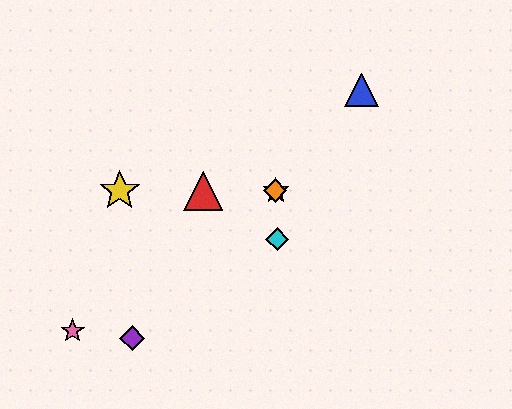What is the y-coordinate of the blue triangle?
The blue triangle is at y≈90.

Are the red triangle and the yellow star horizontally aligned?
Yes, both are at y≈191.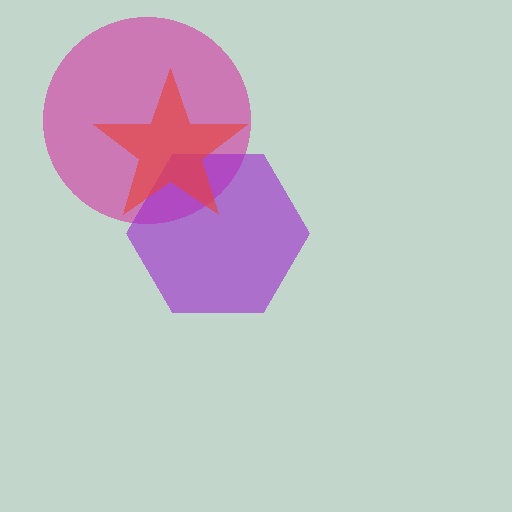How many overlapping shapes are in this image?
There are 3 overlapping shapes in the image.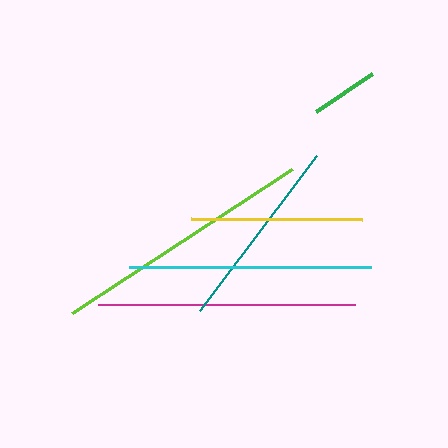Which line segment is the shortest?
The green line is the shortest at approximately 68 pixels.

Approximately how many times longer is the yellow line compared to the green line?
The yellow line is approximately 2.5 times the length of the green line.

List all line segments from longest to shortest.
From longest to shortest: lime, magenta, cyan, teal, yellow, green.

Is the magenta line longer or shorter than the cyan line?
The magenta line is longer than the cyan line.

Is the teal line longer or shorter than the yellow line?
The teal line is longer than the yellow line.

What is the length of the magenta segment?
The magenta segment is approximately 256 pixels long.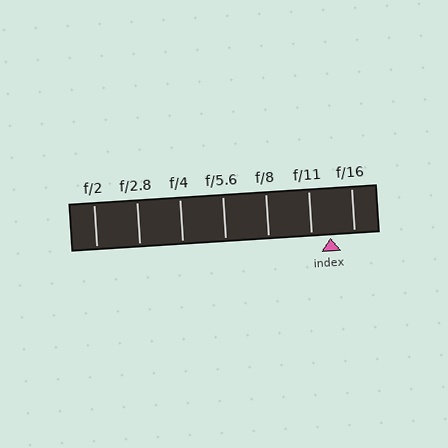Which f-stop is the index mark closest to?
The index mark is closest to f/11.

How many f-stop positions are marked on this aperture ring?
There are 7 f-stop positions marked.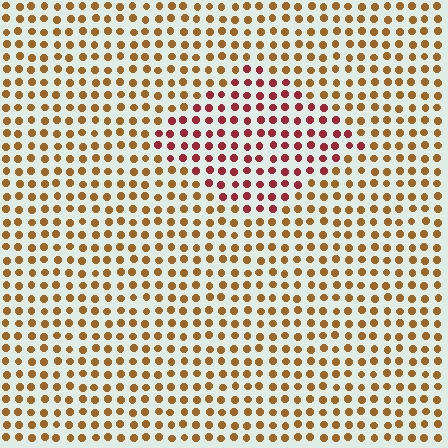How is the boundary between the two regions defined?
The boundary is defined purely by a slight shift in hue (about 42 degrees). Spacing, size, and orientation are identical on both sides.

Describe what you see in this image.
The image is filled with small brown elements in a uniform arrangement. A diamond-shaped region is visible where the elements are tinted to a slightly different hue, forming a subtle color boundary.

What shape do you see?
I see a diamond.